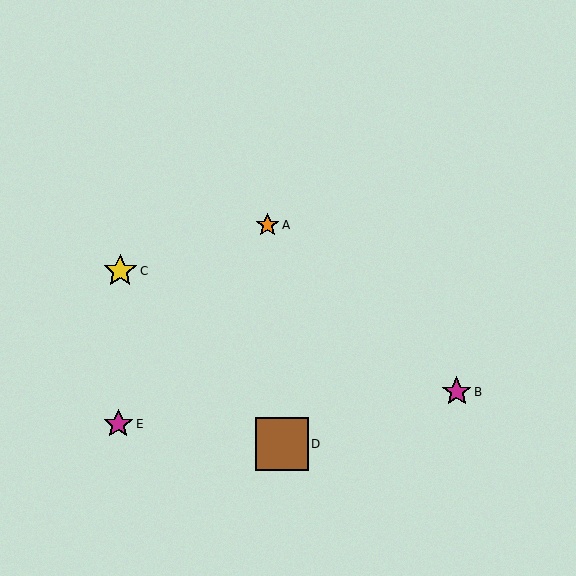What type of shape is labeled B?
Shape B is a magenta star.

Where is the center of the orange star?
The center of the orange star is at (268, 225).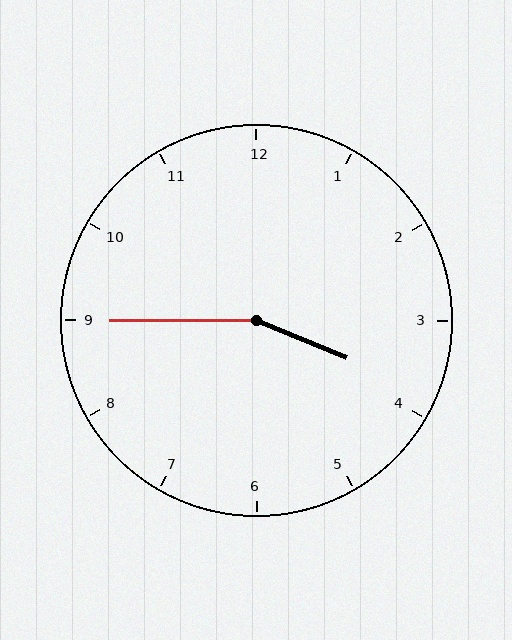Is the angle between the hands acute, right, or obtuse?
It is obtuse.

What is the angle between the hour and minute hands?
Approximately 158 degrees.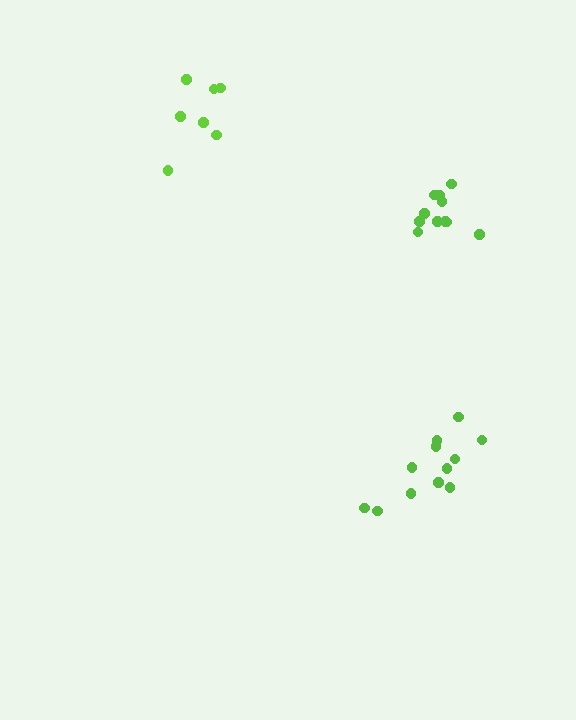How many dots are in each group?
Group 1: 12 dots, Group 2: 11 dots, Group 3: 7 dots (30 total).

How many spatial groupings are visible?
There are 3 spatial groupings.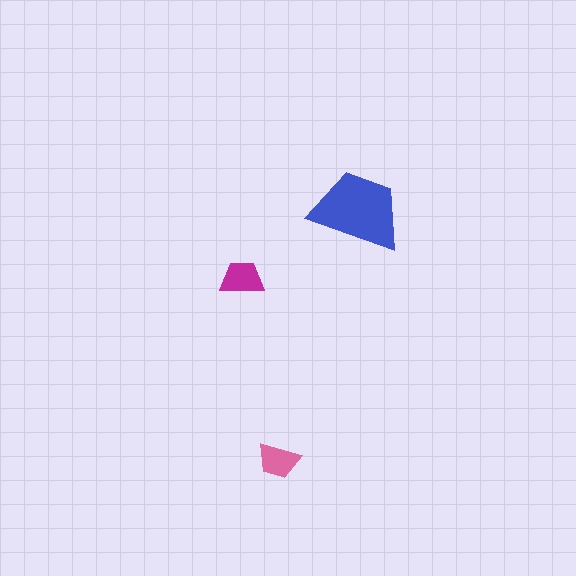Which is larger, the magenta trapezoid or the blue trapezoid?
The blue one.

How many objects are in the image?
There are 3 objects in the image.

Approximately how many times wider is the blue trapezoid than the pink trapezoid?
About 2 times wider.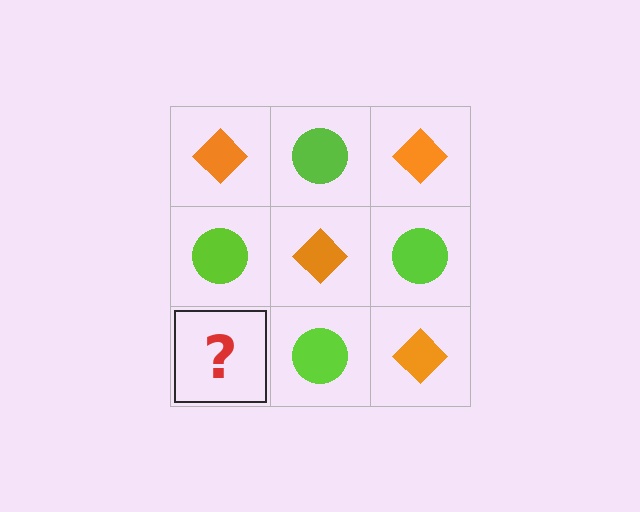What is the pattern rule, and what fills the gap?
The rule is that it alternates orange diamond and lime circle in a checkerboard pattern. The gap should be filled with an orange diamond.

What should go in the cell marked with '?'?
The missing cell should contain an orange diamond.